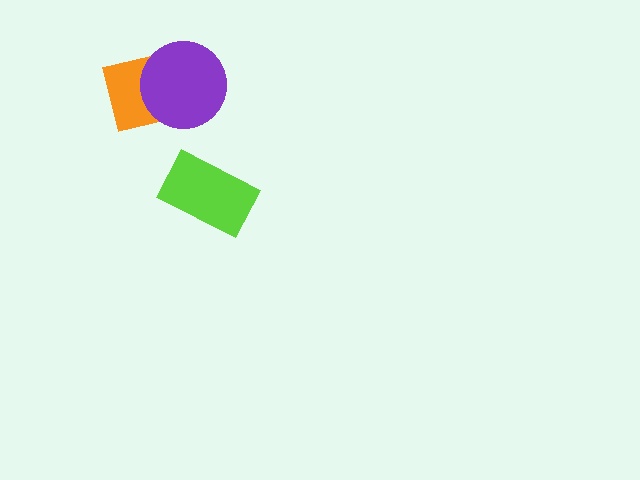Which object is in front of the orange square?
The purple circle is in front of the orange square.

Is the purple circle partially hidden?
No, no other shape covers it.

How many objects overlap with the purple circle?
1 object overlaps with the purple circle.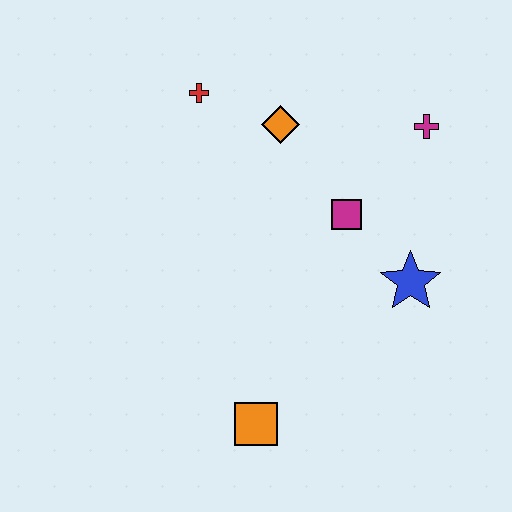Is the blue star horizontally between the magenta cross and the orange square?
Yes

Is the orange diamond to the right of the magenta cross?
No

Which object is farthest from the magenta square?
The orange square is farthest from the magenta square.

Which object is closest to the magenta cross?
The magenta square is closest to the magenta cross.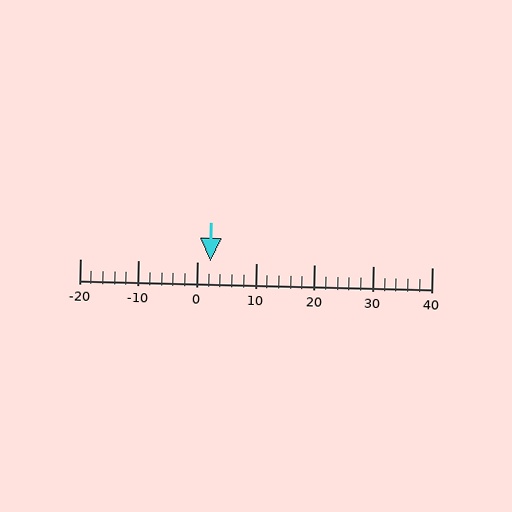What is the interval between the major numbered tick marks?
The major tick marks are spaced 10 units apart.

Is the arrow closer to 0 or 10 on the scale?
The arrow is closer to 0.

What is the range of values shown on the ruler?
The ruler shows values from -20 to 40.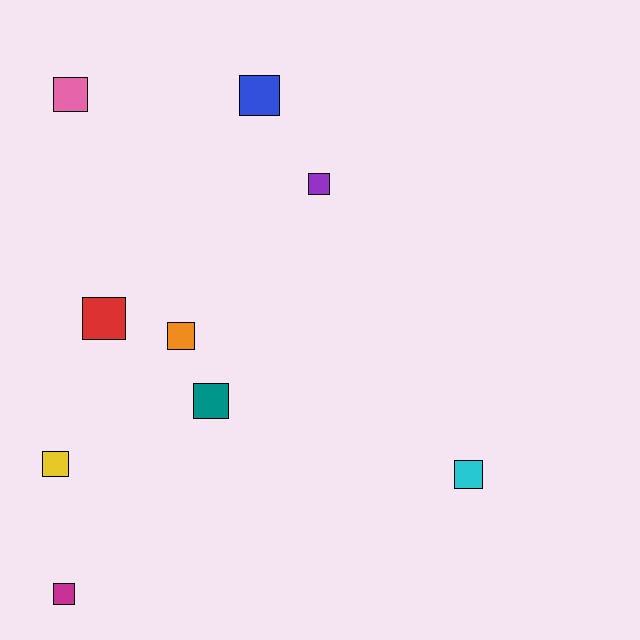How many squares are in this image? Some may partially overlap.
There are 9 squares.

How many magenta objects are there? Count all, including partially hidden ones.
There is 1 magenta object.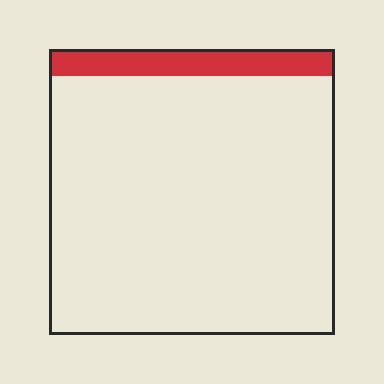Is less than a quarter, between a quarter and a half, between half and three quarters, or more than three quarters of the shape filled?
Less than a quarter.